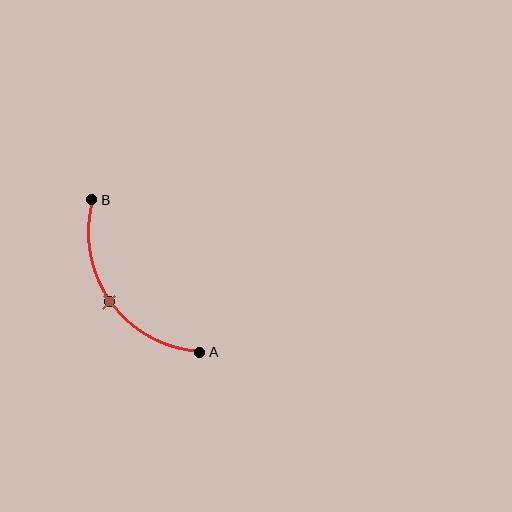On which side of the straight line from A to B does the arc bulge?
The arc bulges below and to the left of the straight line connecting A and B.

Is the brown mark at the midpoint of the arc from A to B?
Yes. The brown mark lies on the arc at equal arc-length from both A and B — it is the arc midpoint.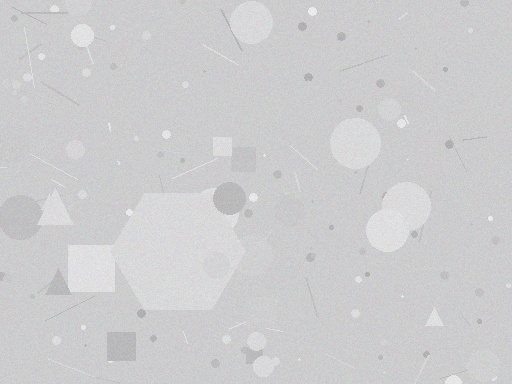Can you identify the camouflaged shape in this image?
The camouflaged shape is a hexagon.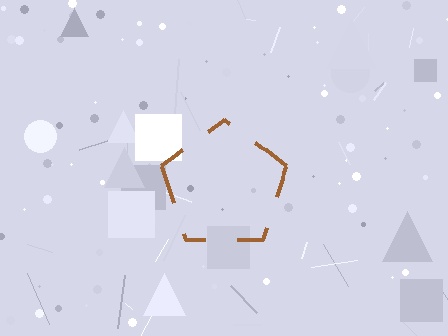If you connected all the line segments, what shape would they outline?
They would outline a pentagon.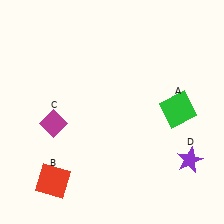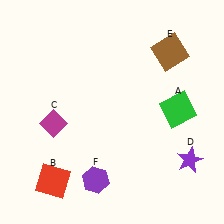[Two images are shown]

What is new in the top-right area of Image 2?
A brown square (E) was added in the top-right area of Image 2.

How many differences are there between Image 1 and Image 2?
There are 2 differences between the two images.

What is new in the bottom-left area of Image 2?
A purple hexagon (F) was added in the bottom-left area of Image 2.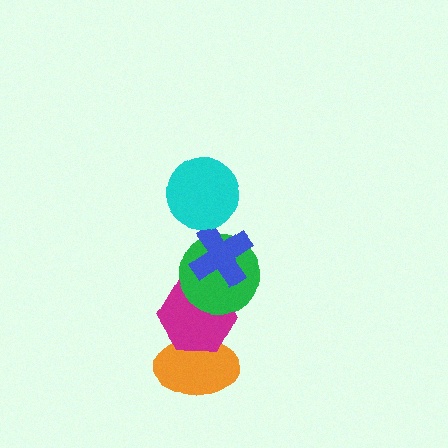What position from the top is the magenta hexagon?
The magenta hexagon is 4th from the top.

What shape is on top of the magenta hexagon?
The green circle is on top of the magenta hexagon.